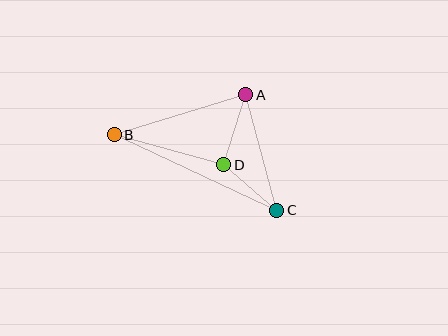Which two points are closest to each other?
Points C and D are closest to each other.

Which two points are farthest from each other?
Points B and C are farthest from each other.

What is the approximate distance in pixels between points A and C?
The distance between A and C is approximately 119 pixels.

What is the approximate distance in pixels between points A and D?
The distance between A and D is approximately 73 pixels.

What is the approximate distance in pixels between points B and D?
The distance between B and D is approximately 114 pixels.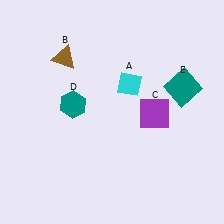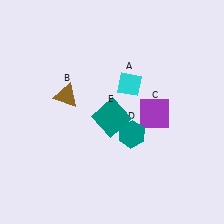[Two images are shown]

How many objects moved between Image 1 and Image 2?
3 objects moved between the two images.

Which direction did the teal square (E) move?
The teal square (E) moved left.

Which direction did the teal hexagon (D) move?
The teal hexagon (D) moved right.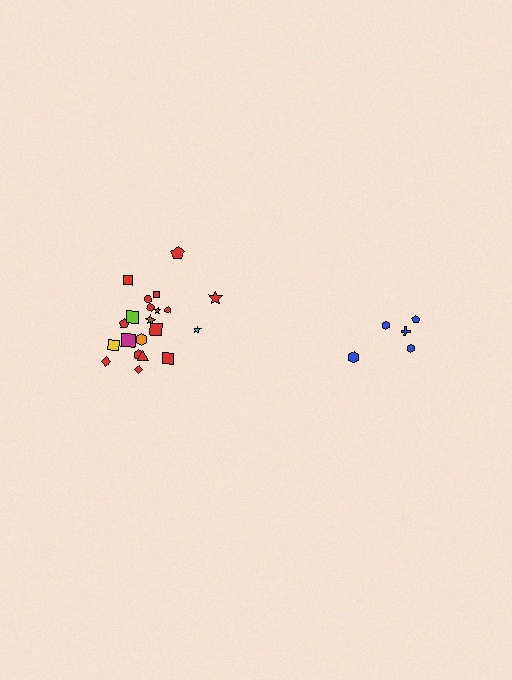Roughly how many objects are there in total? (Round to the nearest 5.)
Roughly 25 objects in total.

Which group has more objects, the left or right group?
The left group.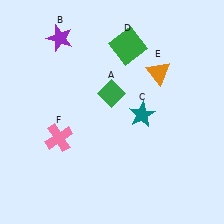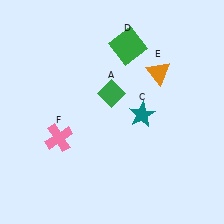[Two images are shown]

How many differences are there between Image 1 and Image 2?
There is 1 difference between the two images.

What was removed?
The purple star (B) was removed in Image 2.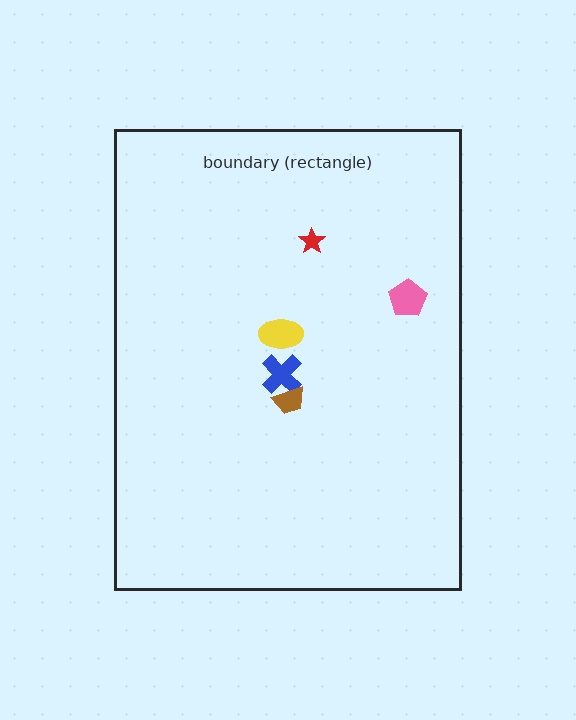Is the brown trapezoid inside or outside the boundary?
Inside.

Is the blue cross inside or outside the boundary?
Inside.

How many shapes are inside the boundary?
5 inside, 0 outside.